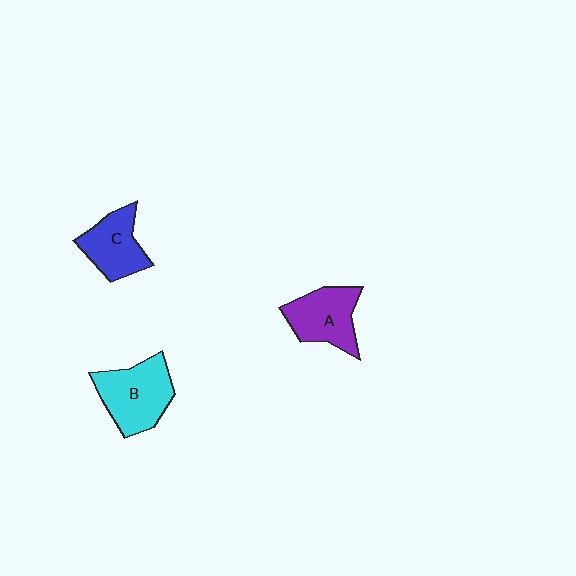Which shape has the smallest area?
Shape C (blue).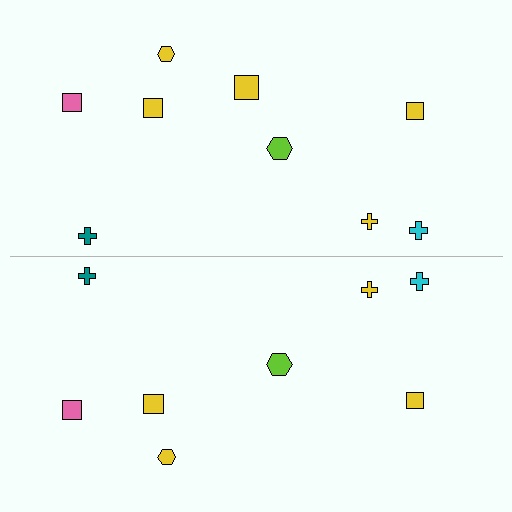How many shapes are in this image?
There are 17 shapes in this image.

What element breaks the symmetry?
A yellow square is missing from the bottom side.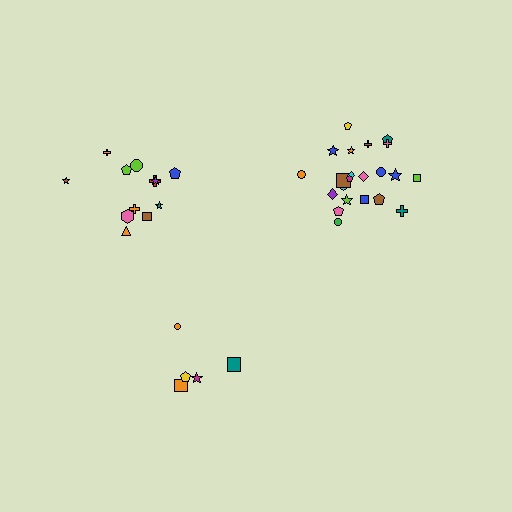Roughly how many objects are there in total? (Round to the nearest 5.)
Roughly 40 objects in total.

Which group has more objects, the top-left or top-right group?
The top-right group.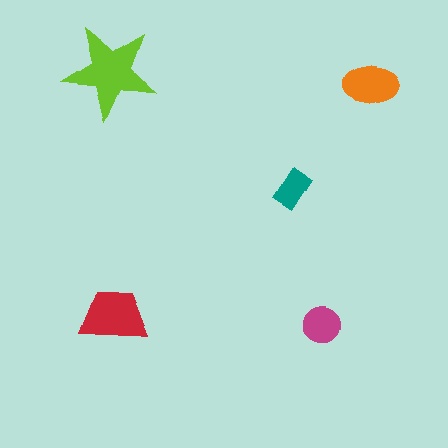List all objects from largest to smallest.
The lime star, the red trapezoid, the orange ellipse, the magenta circle, the teal rectangle.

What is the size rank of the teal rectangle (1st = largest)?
5th.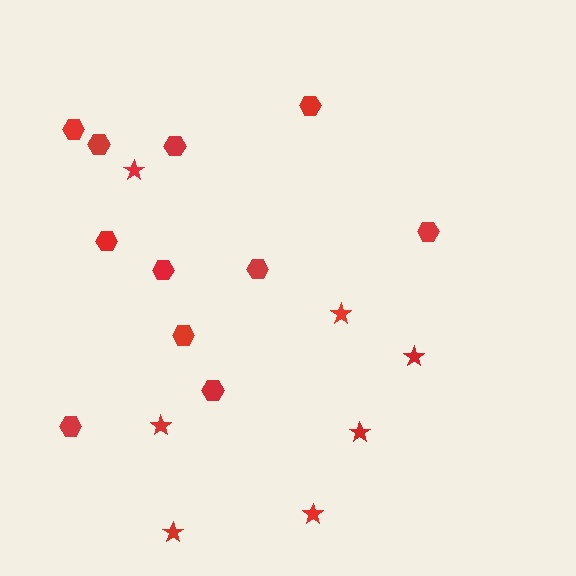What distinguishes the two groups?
There are 2 groups: one group of hexagons (11) and one group of stars (7).